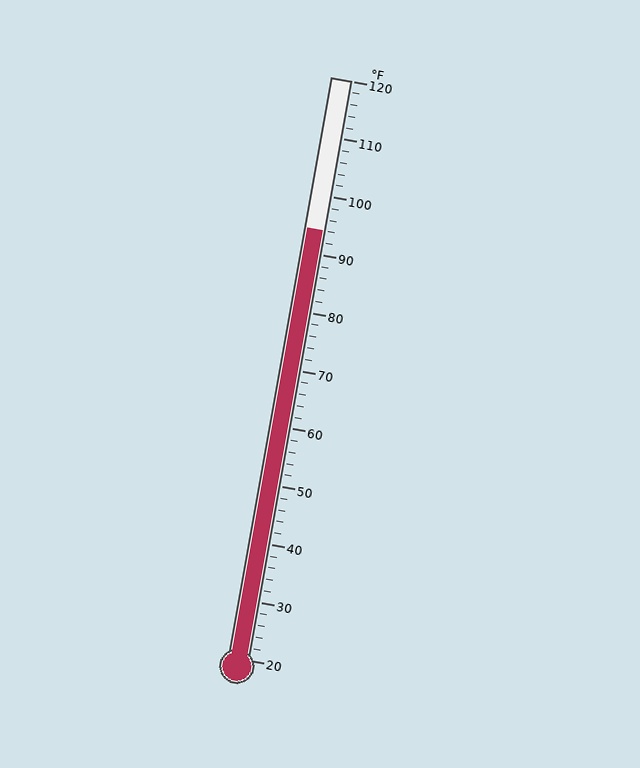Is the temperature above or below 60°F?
The temperature is above 60°F.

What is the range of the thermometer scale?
The thermometer scale ranges from 20°F to 120°F.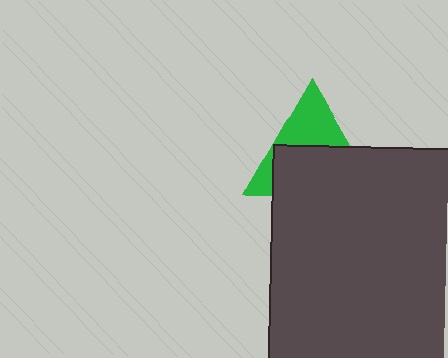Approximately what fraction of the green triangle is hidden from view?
Roughly 58% of the green triangle is hidden behind the dark gray square.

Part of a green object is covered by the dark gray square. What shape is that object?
It is a triangle.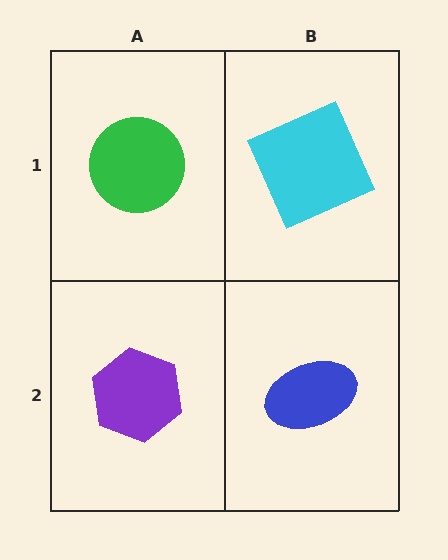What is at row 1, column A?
A green circle.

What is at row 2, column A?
A purple hexagon.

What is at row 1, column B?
A cyan square.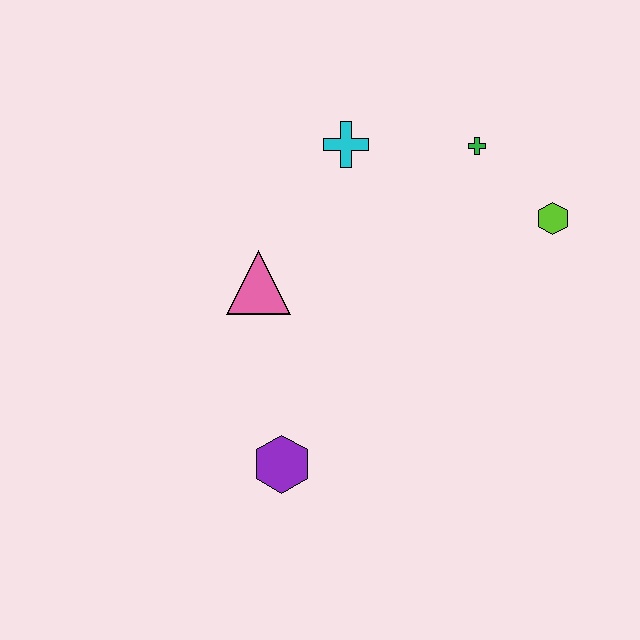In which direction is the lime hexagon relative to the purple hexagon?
The lime hexagon is to the right of the purple hexagon.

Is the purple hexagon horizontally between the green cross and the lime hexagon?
No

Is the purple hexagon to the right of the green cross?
No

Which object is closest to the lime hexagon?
The green cross is closest to the lime hexagon.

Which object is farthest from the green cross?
The purple hexagon is farthest from the green cross.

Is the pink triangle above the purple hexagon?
Yes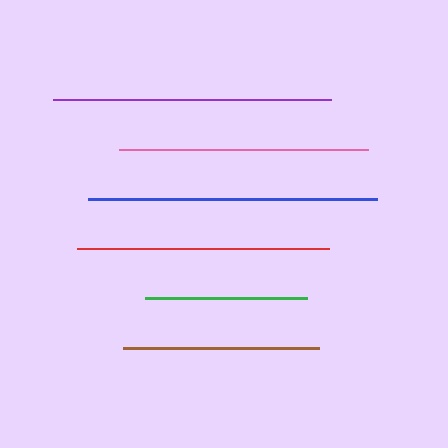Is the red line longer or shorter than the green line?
The red line is longer than the green line.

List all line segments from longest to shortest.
From longest to shortest: blue, purple, red, pink, brown, green.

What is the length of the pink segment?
The pink segment is approximately 249 pixels long.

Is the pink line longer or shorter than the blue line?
The blue line is longer than the pink line.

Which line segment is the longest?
The blue line is the longest at approximately 288 pixels.